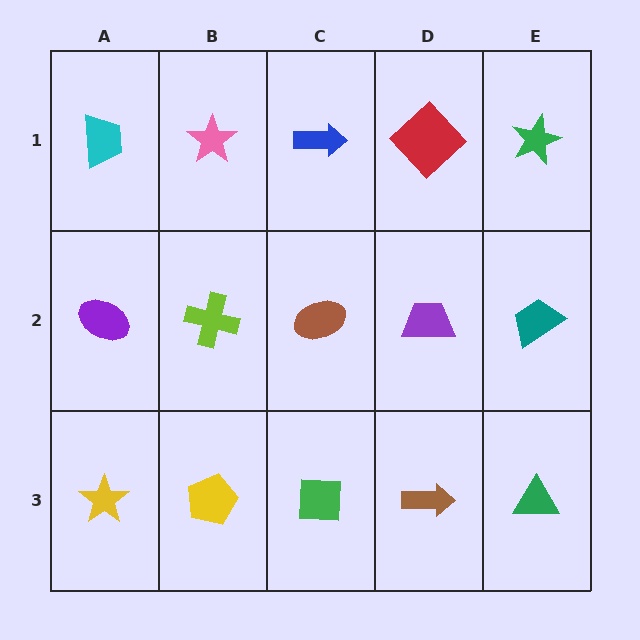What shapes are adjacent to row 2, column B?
A pink star (row 1, column B), a yellow pentagon (row 3, column B), a purple ellipse (row 2, column A), a brown ellipse (row 2, column C).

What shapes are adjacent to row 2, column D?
A red diamond (row 1, column D), a brown arrow (row 3, column D), a brown ellipse (row 2, column C), a teal trapezoid (row 2, column E).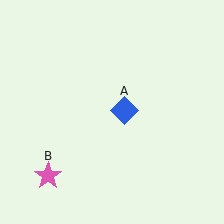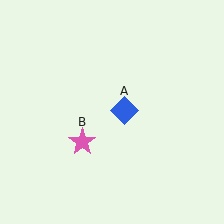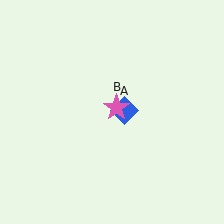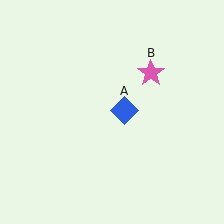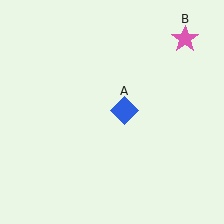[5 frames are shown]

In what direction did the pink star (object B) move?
The pink star (object B) moved up and to the right.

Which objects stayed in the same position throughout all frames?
Blue diamond (object A) remained stationary.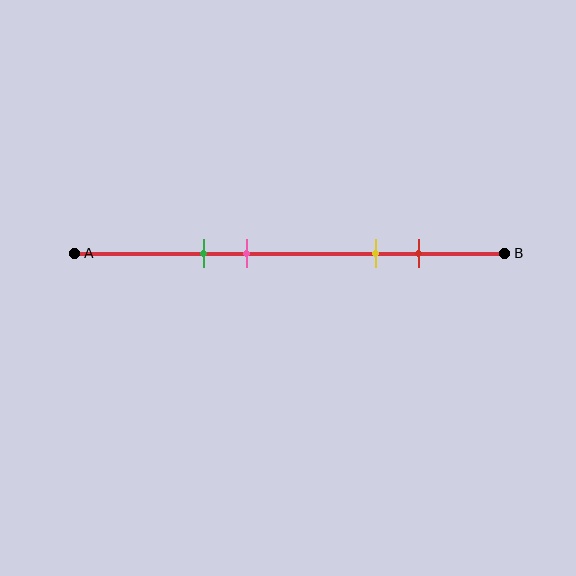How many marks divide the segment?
There are 4 marks dividing the segment.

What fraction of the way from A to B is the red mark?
The red mark is approximately 80% (0.8) of the way from A to B.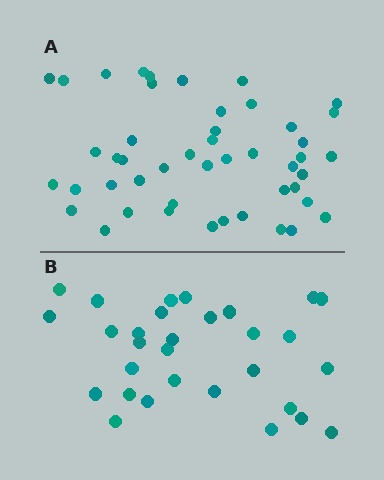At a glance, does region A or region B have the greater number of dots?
Region A (the top region) has more dots.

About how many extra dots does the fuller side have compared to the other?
Region A has approximately 15 more dots than region B.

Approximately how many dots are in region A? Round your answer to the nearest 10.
About 50 dots. (The exact count is 47, which rounds to 50.)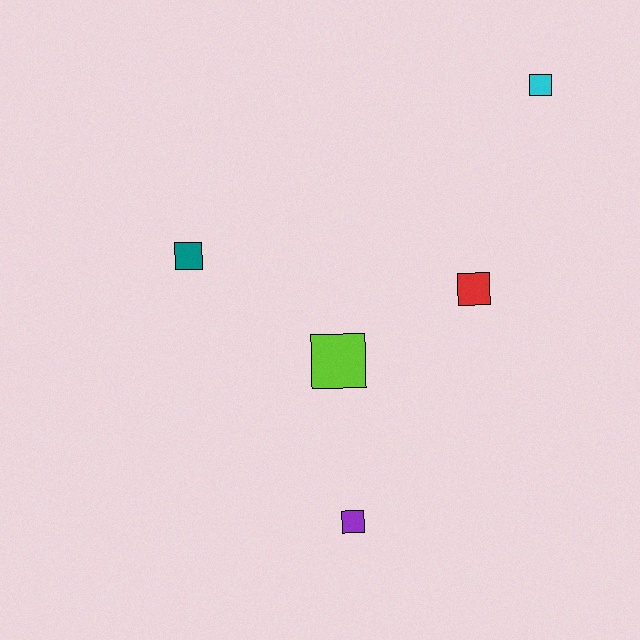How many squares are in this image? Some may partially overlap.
There are 5 squares.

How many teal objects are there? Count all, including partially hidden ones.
There is 1 teal object.